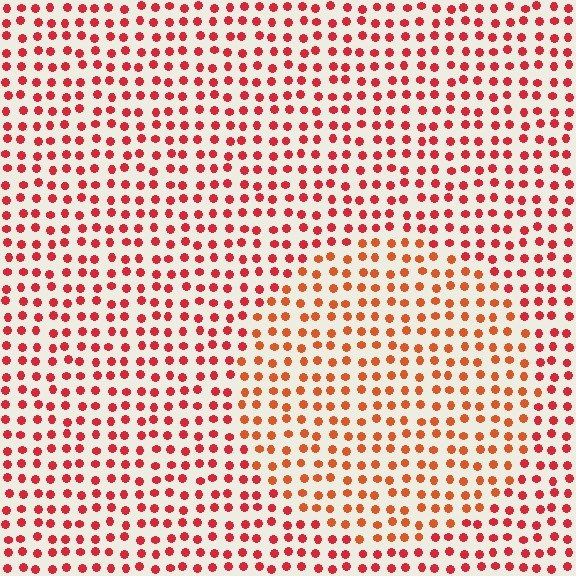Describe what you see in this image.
The image is filled with small red elements in a uniform arrangement. A circle-shaped region is visible where the elements are tinted to a slightly different hue, forming a subtle color boundary.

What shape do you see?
I see a circle.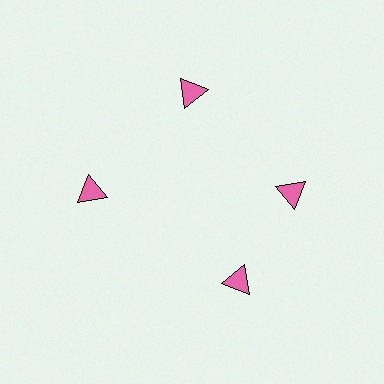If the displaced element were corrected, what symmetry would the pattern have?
It would have 4-fold rotational symmetry — the pattern would map onto itself every 90 degrees.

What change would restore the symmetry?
The symmetry would be restored by rotating it back into even spacing with its neighbors so that all 4 triangles sit at equal angles and equal distance from the center.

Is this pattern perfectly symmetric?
No. The 4 pink triangles are arranged in a ring, but one element near the 6 o'clock position is rotated out of alignment along the ring, breaking the 4-fold rotational symmetry.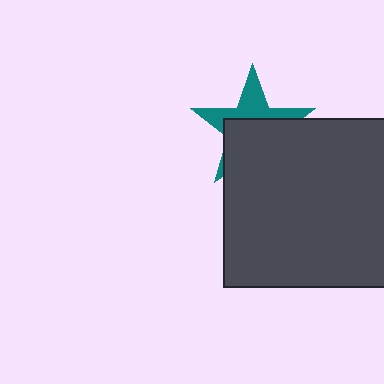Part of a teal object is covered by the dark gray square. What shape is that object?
It is a star.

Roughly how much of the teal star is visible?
A small part of it is visible (roughly 41%).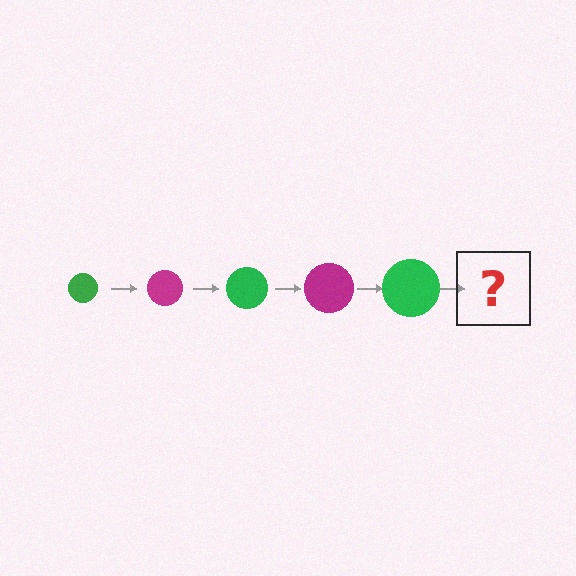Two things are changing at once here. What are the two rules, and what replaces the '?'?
The two rules are that the circle grows larger each step and the color cycles through green and magenta. The '?' should be a magenta circle, larger than the previous one.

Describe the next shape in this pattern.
It should be a magenta circle, larger than the previous one.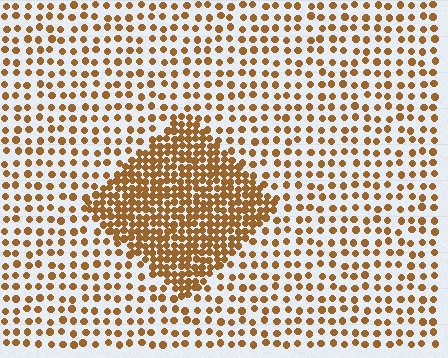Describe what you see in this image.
The image contains small brown elements arranged at two different densities. A diamond-shaped region is visible where the elements are more densely packed than the surrounding area.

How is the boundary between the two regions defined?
The boundary is defined by a change in element density (approximately 2.5x ratio). All elements are the same color, size, and shape.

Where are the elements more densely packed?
The elements are more densely packed inside the diamond boundary.